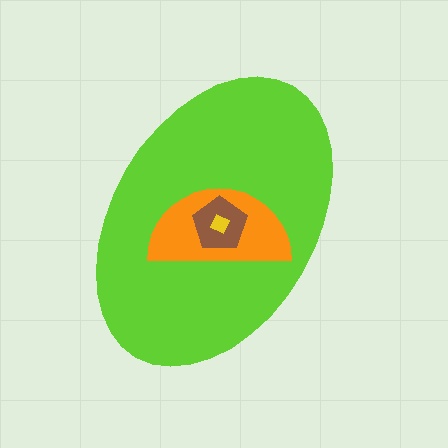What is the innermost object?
The yellow square.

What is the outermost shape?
The lime ellipse.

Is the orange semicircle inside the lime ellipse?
Yes.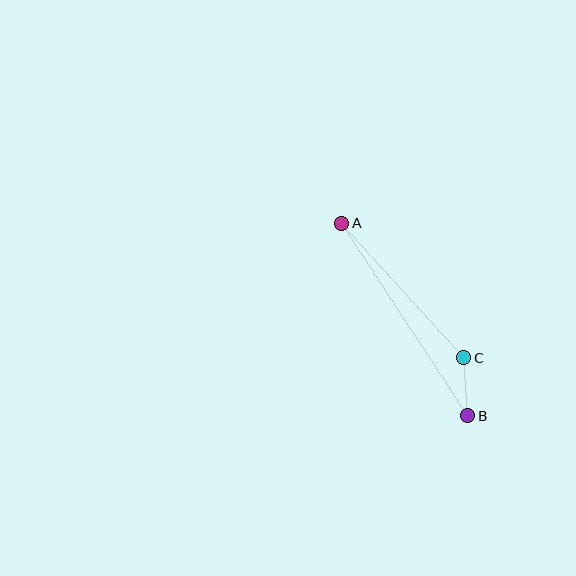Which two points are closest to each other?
Points B and C are closest to each other.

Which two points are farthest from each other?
Points A and B are farthest from each other.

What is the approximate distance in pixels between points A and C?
The distance between A and C is approximately 182 pixels.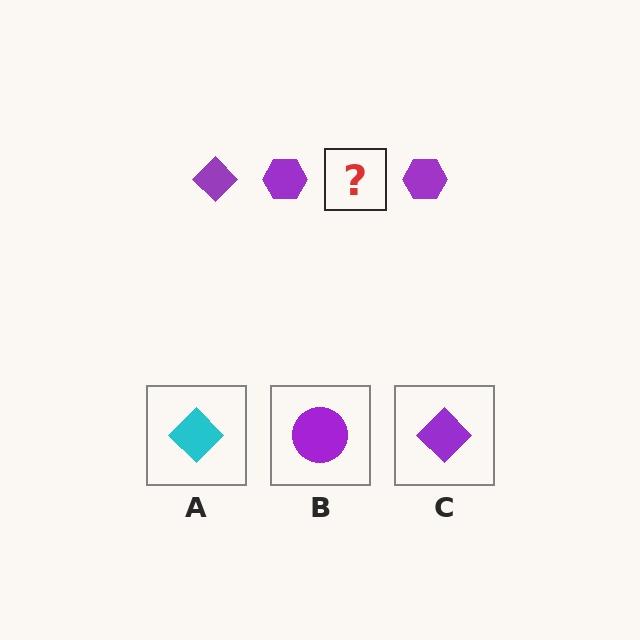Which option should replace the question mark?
Option C.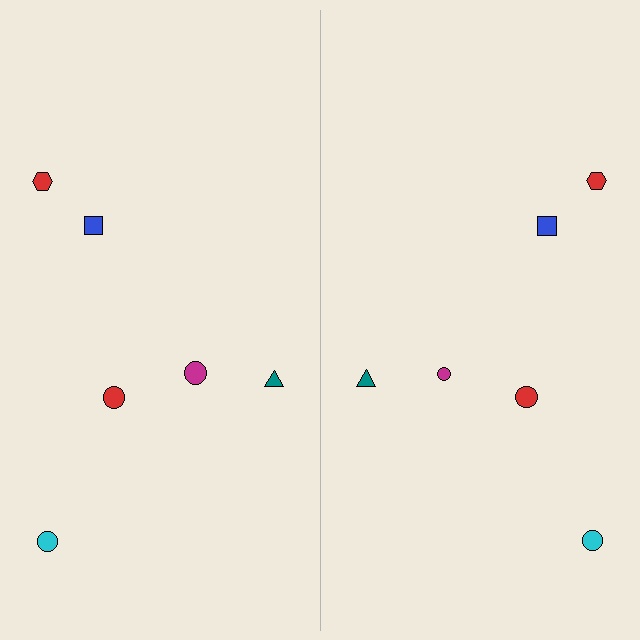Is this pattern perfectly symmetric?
No, the pattern is not perfectly symmetric. The magenta circle on the right side has a different size than its mirror counterpart.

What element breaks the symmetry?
The magenta circle on the right side has a different size than its mirror counterpart.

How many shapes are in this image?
There are 12 shapes in this image.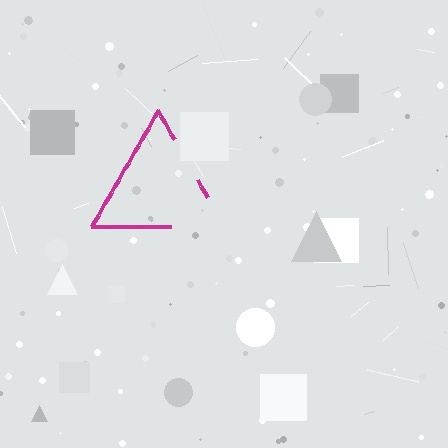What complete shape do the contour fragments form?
The contour fragments form a triangle.